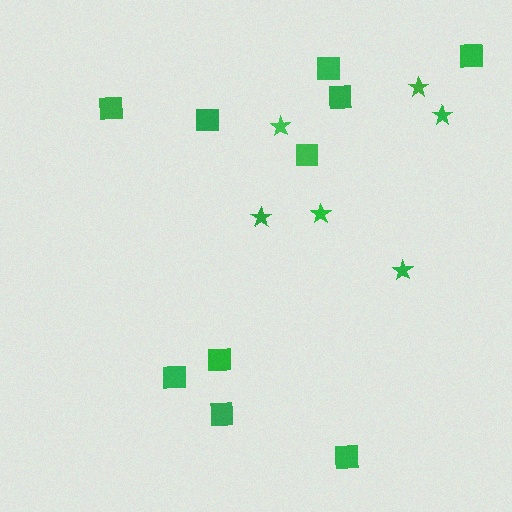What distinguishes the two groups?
There are 2 groups: one group of stars (6) and one group of squares (10).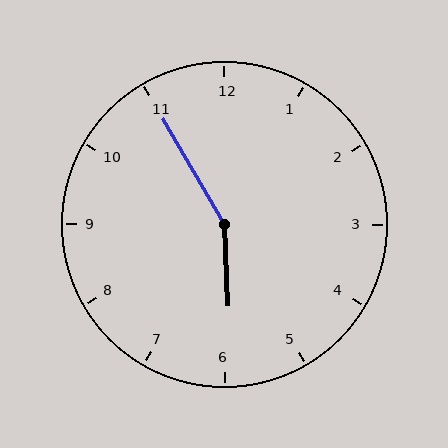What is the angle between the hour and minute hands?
Approximately 152 degrees.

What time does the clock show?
5:55.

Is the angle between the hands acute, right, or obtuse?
It is obtuse.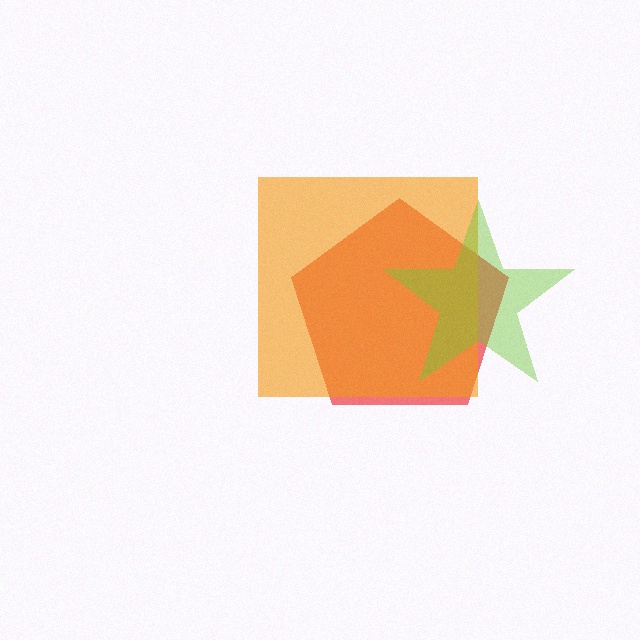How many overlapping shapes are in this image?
There are 3 overlapping shapes in the image.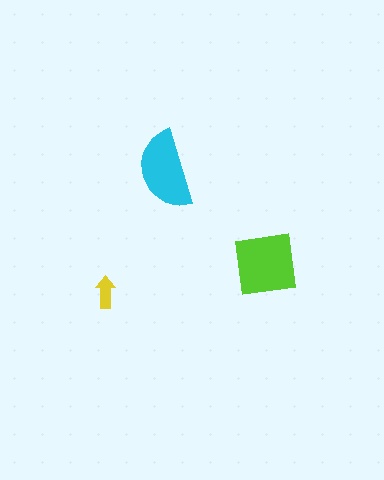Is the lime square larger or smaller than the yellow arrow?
Larger.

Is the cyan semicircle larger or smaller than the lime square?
Smaller.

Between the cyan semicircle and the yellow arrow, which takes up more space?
The cyan semicircle.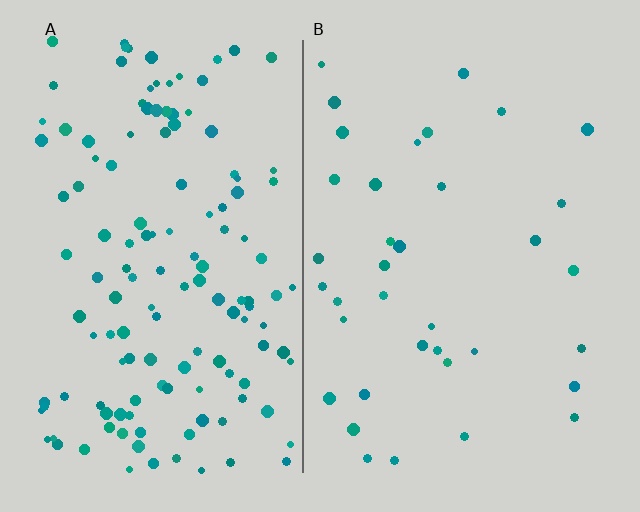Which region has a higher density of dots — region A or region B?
A (the left).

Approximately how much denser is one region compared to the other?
Approximately 3.7× — region A over region B.